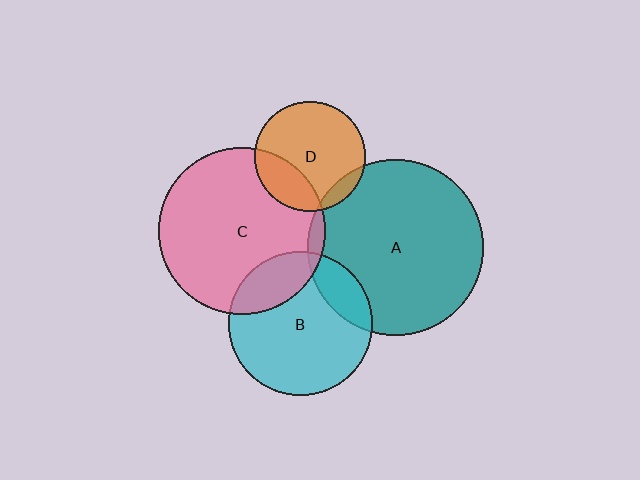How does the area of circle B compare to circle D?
Approximately 1.7 times.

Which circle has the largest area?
Circle A (teal).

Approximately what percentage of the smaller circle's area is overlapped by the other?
Approximately 10%.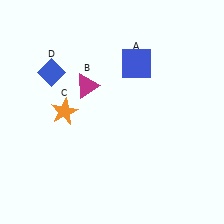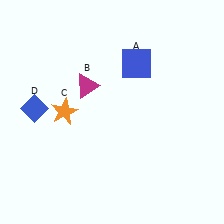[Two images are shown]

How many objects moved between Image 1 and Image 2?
1 object moved between the two images.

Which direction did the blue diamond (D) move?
The blue diamond (D) moved down.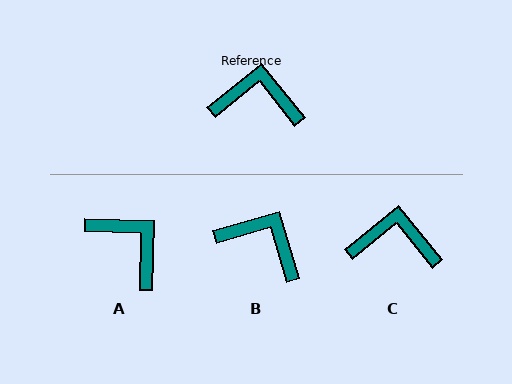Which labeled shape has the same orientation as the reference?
C.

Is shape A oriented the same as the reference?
No, it is off by about 40 degrees.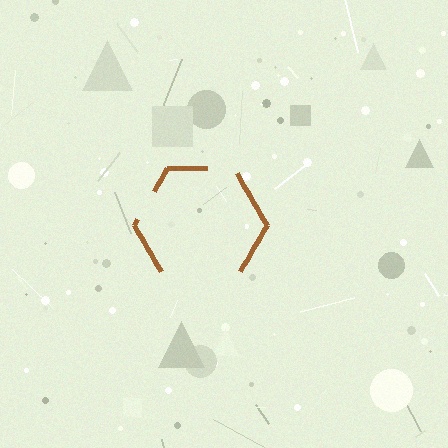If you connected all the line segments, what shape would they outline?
They would outline a hexagon.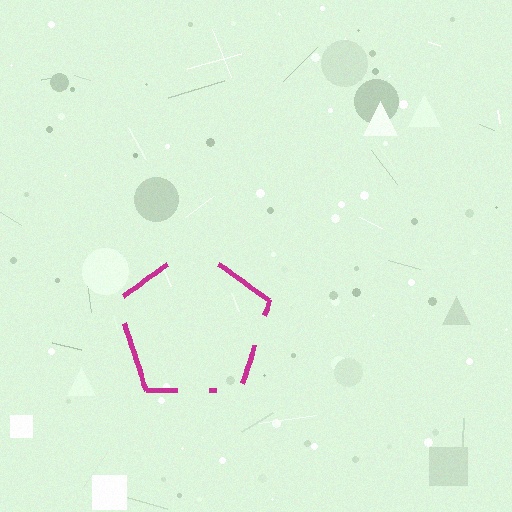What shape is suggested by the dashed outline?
The dashed outline suggests a pentagon.